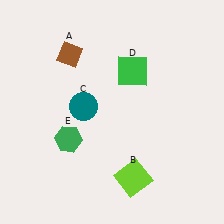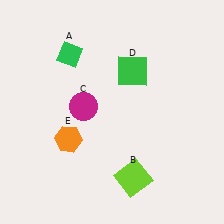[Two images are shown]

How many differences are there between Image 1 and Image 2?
There are 3 differences between the two images.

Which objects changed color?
A changed from brown to green. C changed from teal to magenta. E changed from green to orange.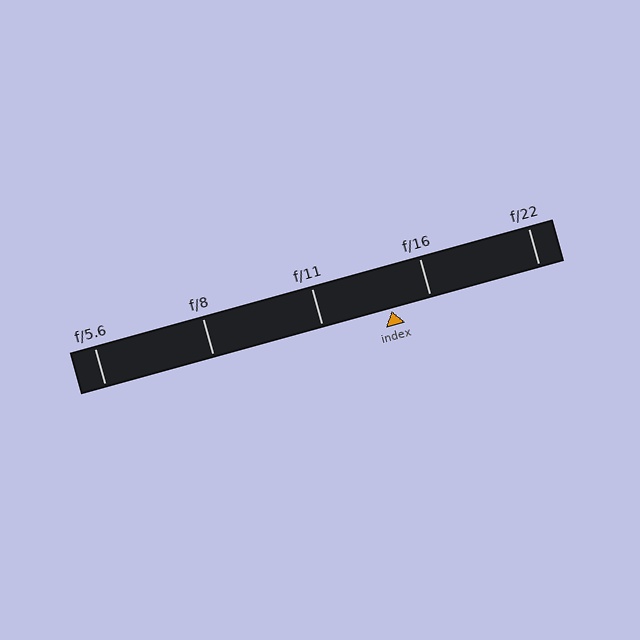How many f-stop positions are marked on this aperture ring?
There are 5 f-stop positions marked.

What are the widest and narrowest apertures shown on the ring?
The widest aperture shown is f/5.6 and the narrowest is f/22.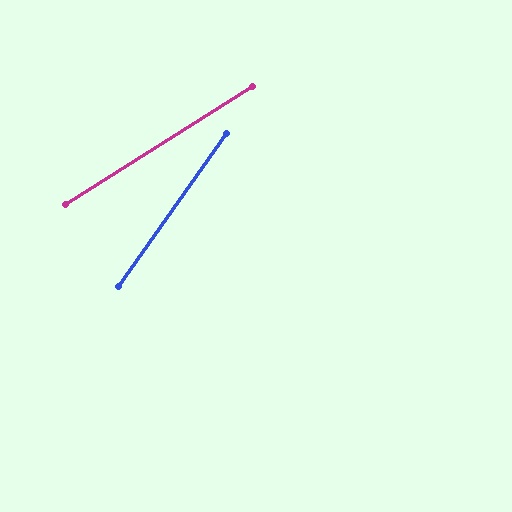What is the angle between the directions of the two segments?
Approximately 22 degrees.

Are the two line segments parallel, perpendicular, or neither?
Neither parallel nor perpendicular — they differ by about 22°.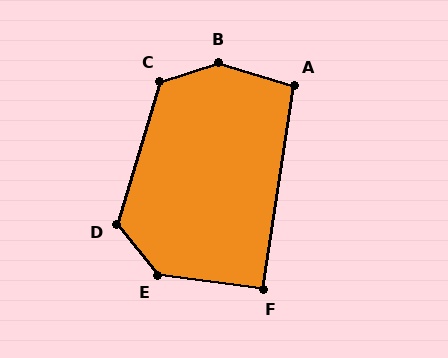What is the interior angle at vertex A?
Approximately 99 degrees (obtuse).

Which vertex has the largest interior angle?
B, at approximately 145 degrees.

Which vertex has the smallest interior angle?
F, at approximately 91 degrees.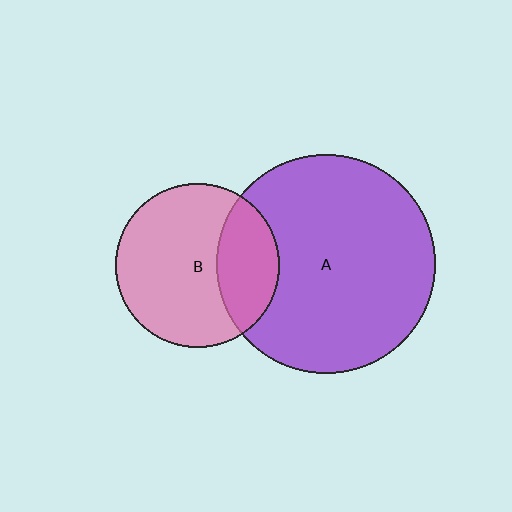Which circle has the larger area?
Circle A (purple).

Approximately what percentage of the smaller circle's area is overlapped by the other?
Approximately 30%.